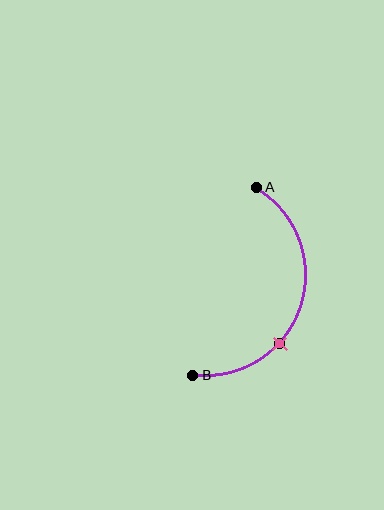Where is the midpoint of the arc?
The arc midpoint is the point on the curve farthest from the straight line joining A and B. It sits to the right of that line.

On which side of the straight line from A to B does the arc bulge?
The arc bulges to the right of the straight line connecting A and B.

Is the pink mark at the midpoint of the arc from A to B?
No. The pink mark lies on the arc but is closer to endpoint B. The arc midpoint would be at the point on the curve equidistant along the arc from both A and B.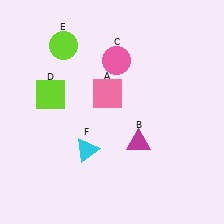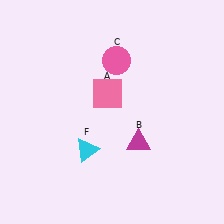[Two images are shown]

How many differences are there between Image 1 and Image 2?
There are 2 differences between the two images.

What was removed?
The lime square (D), the lime circle (E) were removed in Image 2.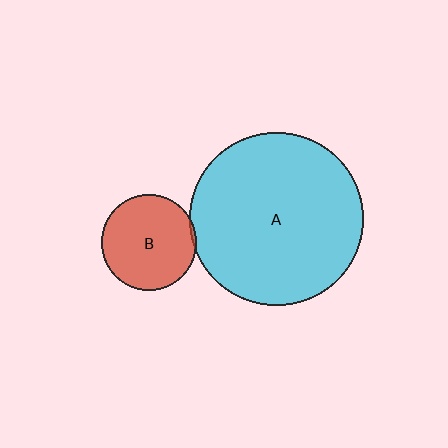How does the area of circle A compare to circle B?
Approximately 3.3 times.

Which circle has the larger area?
Circle A (cyan).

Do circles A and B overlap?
Yes.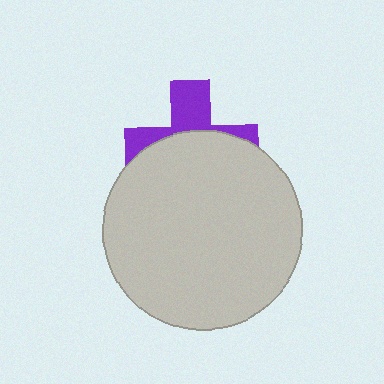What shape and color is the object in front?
The object in front is a light gray circle.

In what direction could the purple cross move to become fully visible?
The purple cross could move up. That would shift it out from behind the light gray circle entirely.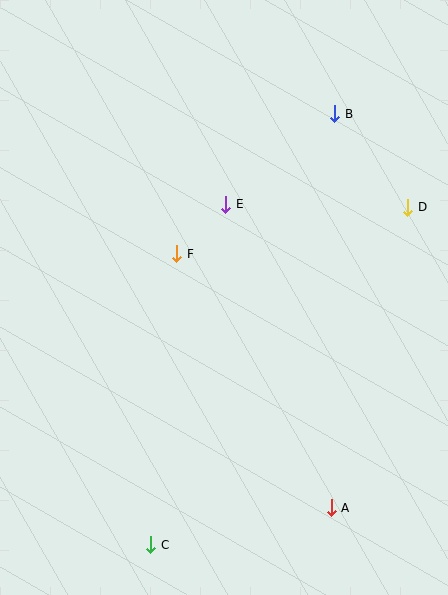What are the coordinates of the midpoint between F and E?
The midpoint between F and E is at (201, 229).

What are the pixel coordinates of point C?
Point C is at (151, 545).